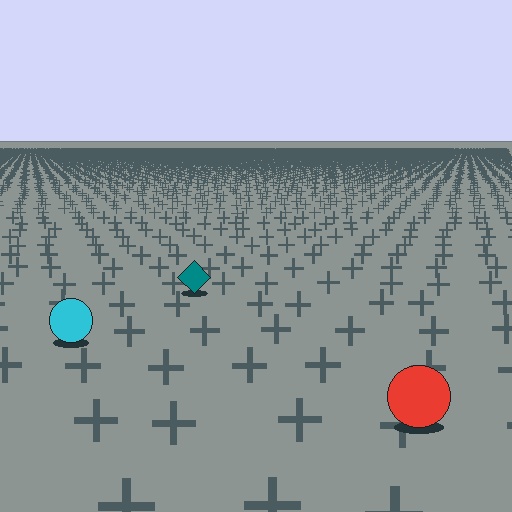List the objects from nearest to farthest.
From nearest to farthest: the red circle, the cyan circle, the teal diamond.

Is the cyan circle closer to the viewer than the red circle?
No. The red circle is closer — you can tell from the texture gradient: the ground texture is coarser near it.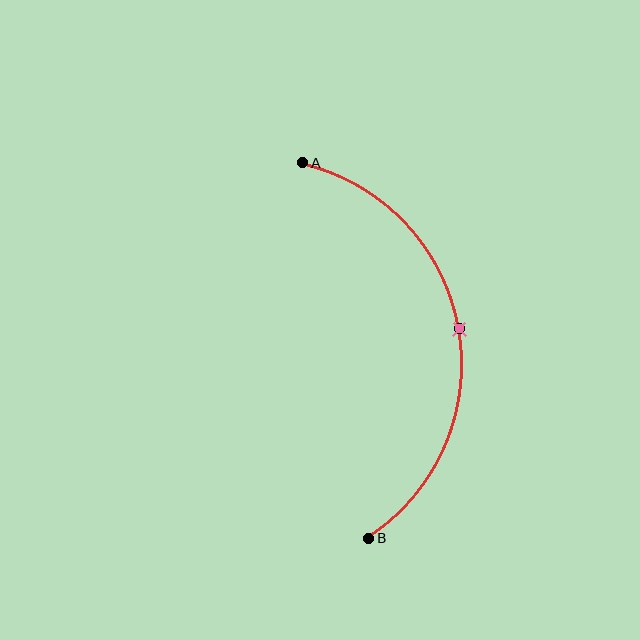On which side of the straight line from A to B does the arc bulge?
The arc bulges to the right of the straight line connecting A and B.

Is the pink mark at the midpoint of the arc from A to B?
Yes. The pink mark lies on the arc at equal arc-length from both A and B — it is the arc midpoint.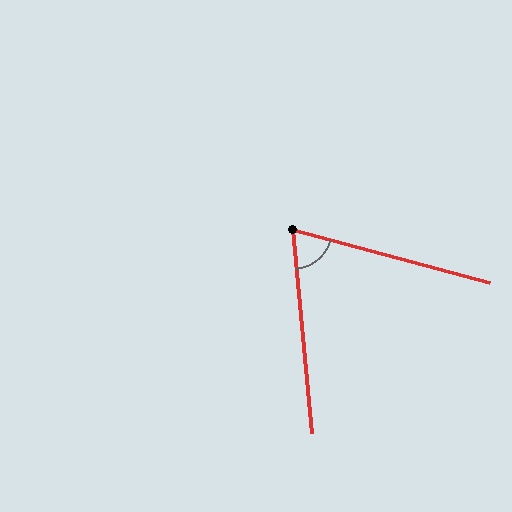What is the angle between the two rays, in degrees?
Approximately 70 degrees.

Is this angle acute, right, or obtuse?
It is acute.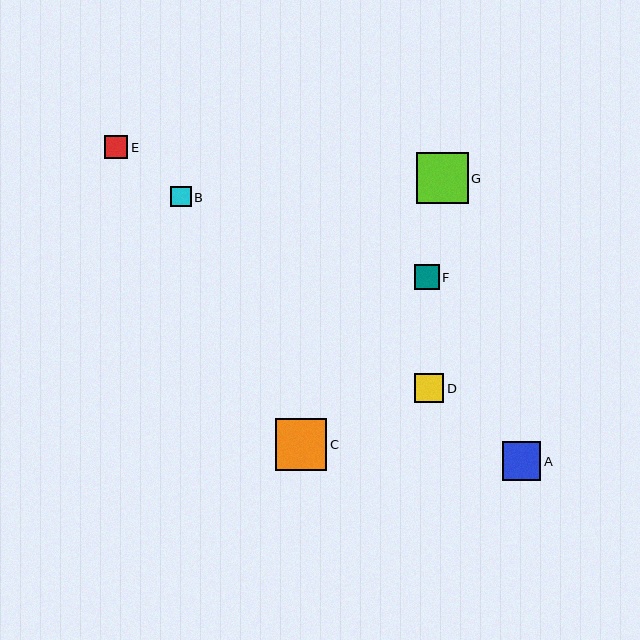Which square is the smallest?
Square B is the smallest with a size of approximately 20 pixels.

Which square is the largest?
Square C is the largest with a size of approximately 52 pixels.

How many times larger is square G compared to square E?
Square G is approximately 2.2 times the size of square E.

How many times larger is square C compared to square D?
Square C is approximately 1.8 times the size of square D.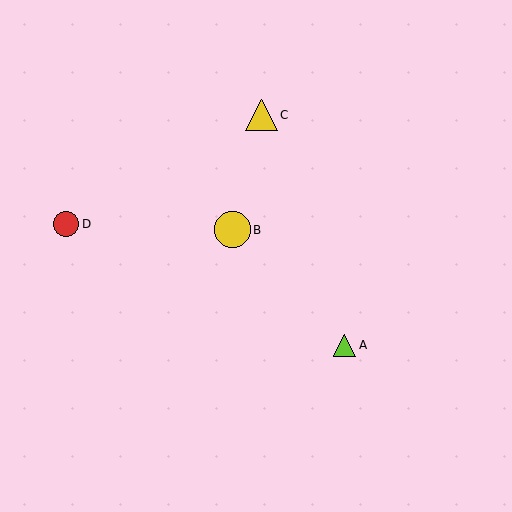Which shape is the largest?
The yellow circle (labeled B) is the largest.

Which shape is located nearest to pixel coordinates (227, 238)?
The yellow circle (labeled B) at (233, 230) is nearest to that location.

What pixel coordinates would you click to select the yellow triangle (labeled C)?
Click at (261, 115) to select the yellow triangle C.